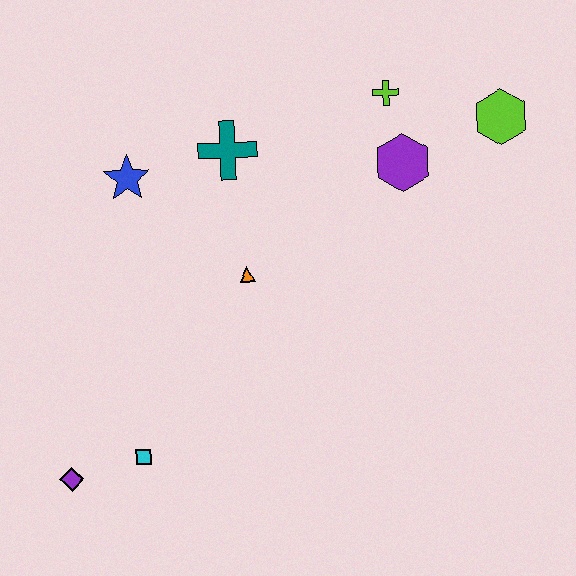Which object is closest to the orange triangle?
The teal cross is closest to the orange triangle.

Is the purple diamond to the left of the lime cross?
Yes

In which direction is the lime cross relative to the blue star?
The lime cross is to the right of the blue star.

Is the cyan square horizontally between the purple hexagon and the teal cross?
No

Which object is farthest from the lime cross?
The purple diamond is farthest from the lime cross.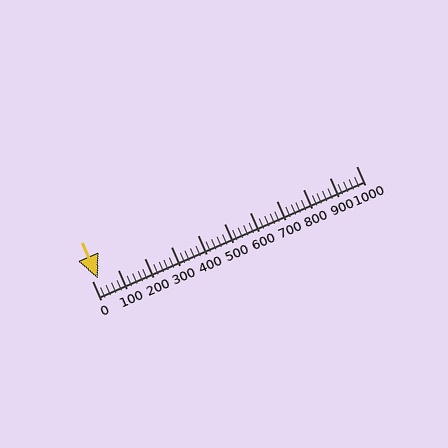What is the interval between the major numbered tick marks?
The major tick marks are spaced 100 units apart.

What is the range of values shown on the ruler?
The ruler shows values from 0 to 1000.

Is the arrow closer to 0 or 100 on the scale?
The arrow is closer to 0.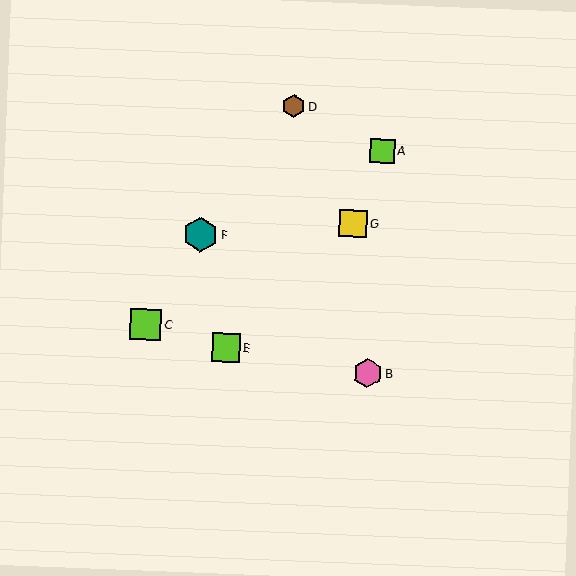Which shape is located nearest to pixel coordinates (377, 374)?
The pink hexagon (labeled B) at (367, 373) is nearest to that location.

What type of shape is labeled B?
Shape B is a pink hexagon.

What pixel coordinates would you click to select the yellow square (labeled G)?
Click at (353, 224) to select the yellow square G.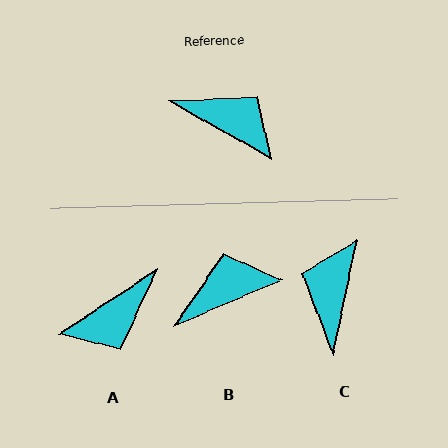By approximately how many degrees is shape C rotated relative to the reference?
Approximately 108 degrees counter-clockwise.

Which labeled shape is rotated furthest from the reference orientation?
A, about 117 degrees away.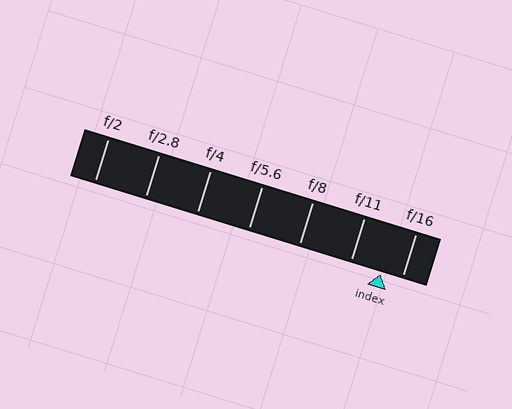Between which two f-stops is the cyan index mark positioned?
The index mark is between f/11 and f/16.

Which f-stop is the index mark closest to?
The index mark is closest to f/16.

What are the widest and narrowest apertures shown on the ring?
The widest aperture shown is f/2 and the narrowest is f/16.